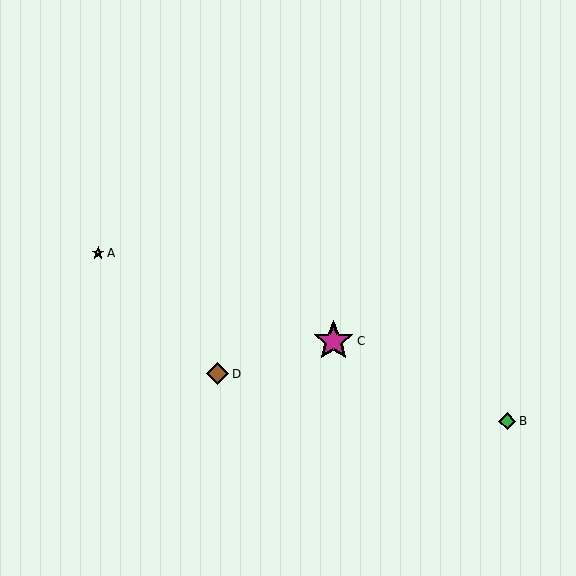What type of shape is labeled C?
Shape C is a magenta star.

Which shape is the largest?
The magenta star (labeled C) is the largest.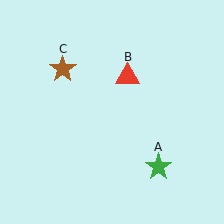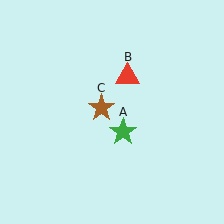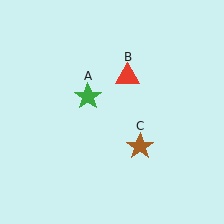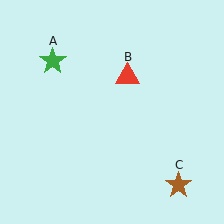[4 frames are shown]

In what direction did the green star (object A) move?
The green star (object A) moved up and to the left.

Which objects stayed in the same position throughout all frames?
Red triangle (object B) remained stationary.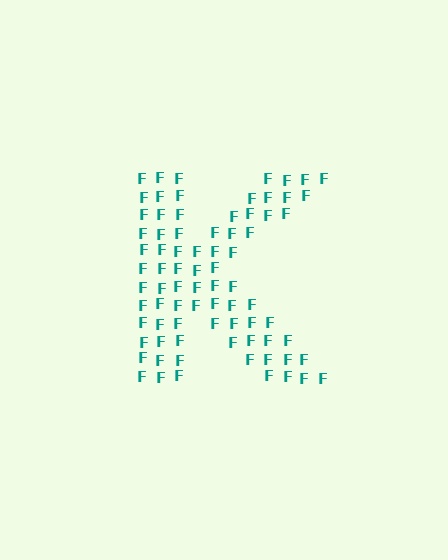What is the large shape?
The large shape is the letter K.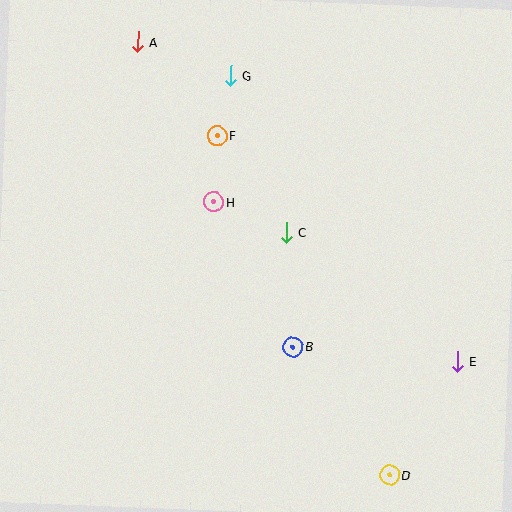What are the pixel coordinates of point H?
Point H is at (214, 202).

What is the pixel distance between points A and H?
The distance between A and H is 177 pixels.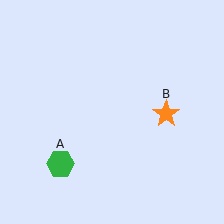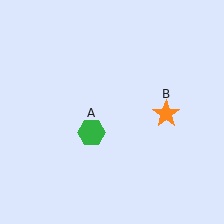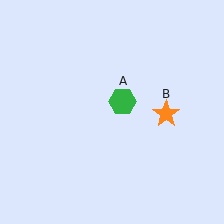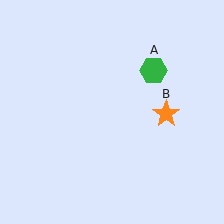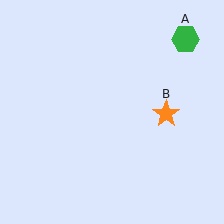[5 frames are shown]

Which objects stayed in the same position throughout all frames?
Orange star (object B) remained stationary.